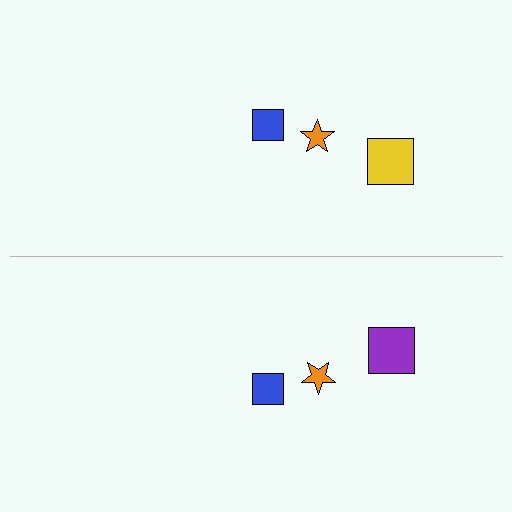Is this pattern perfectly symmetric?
No, the pattern is not perfectly symmetric. The purple square on the bottom side breaks the symmetry — its mirror counterpart is yellow.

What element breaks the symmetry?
The purple square on the bottom side breaks the symmetry — its mirror counterpart is yellow.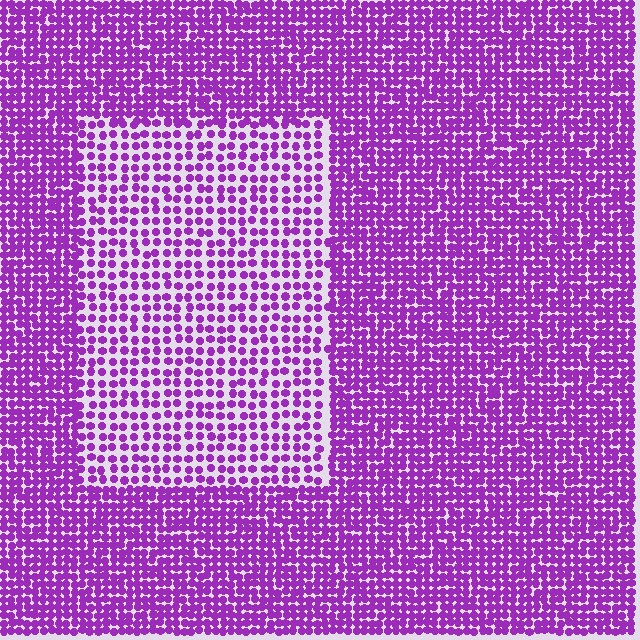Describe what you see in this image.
The image contains small purple elements arranged at two different densities. A rectangle-shaped region is visible where the elements are less densely packed than the surrounding area.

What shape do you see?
I see a rectangle.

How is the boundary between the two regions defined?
The boundary is defined by a change in element density (approximately 1.9x ratio). All elements are the same color, size, and shape.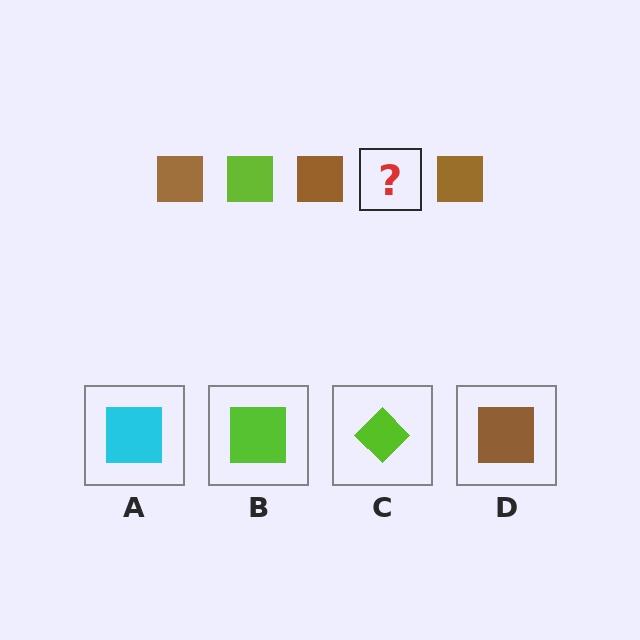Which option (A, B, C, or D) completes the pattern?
B.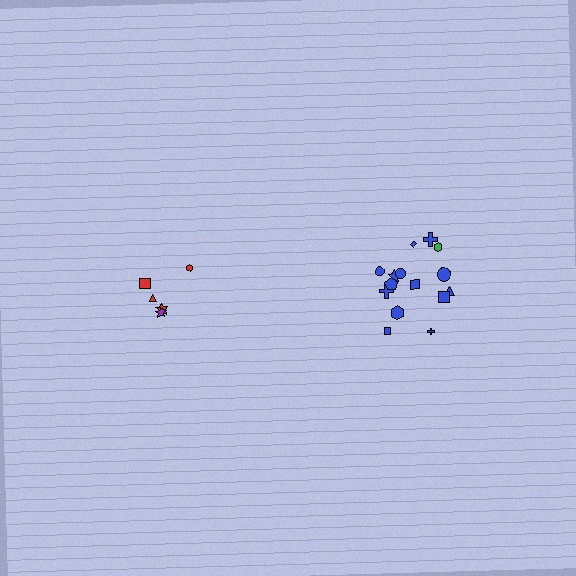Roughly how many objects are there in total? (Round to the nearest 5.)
Roughly 20 objects in total.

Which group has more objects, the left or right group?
The right group.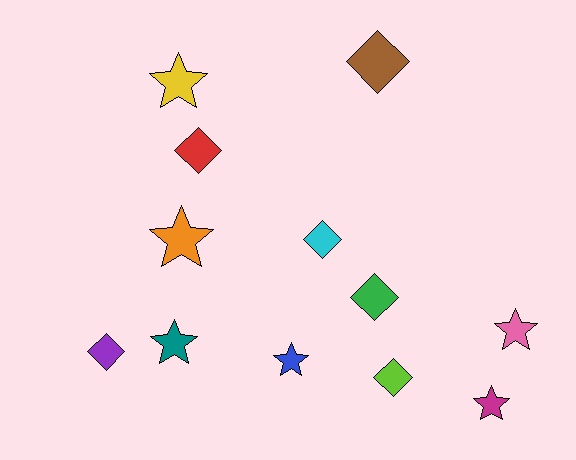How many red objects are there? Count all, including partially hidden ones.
There is 1 red object.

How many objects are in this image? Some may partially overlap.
There are 12 objects.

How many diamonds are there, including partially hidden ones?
There are 6 diamonds.